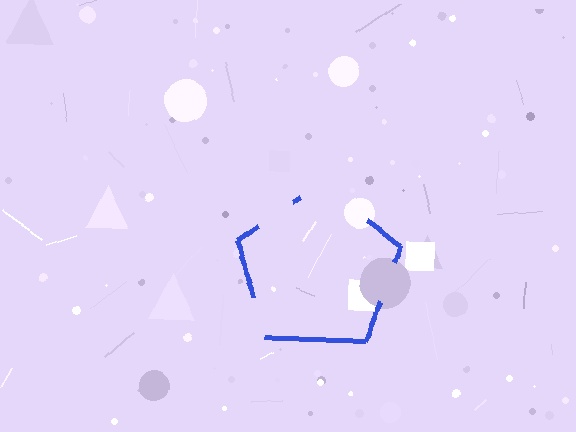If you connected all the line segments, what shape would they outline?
They would outline a pentagon.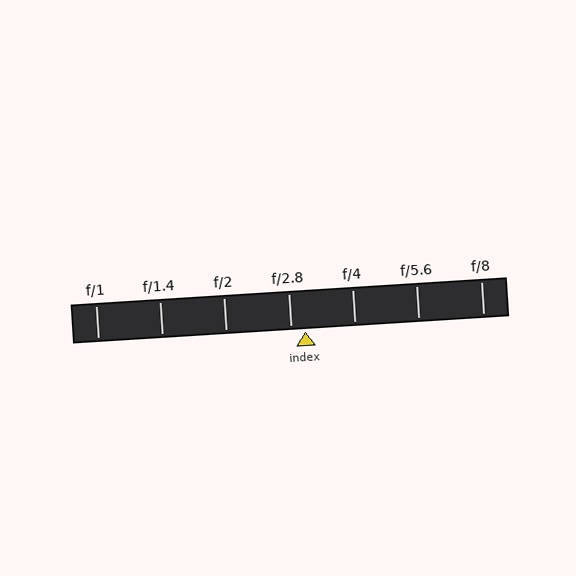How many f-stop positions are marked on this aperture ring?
There are 7 f-stop positions marked.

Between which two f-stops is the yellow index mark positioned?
The index mark is between f/2.8 and f/4.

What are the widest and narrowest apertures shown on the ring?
The widest aperture shown is f/1 and the narrowest is f/8.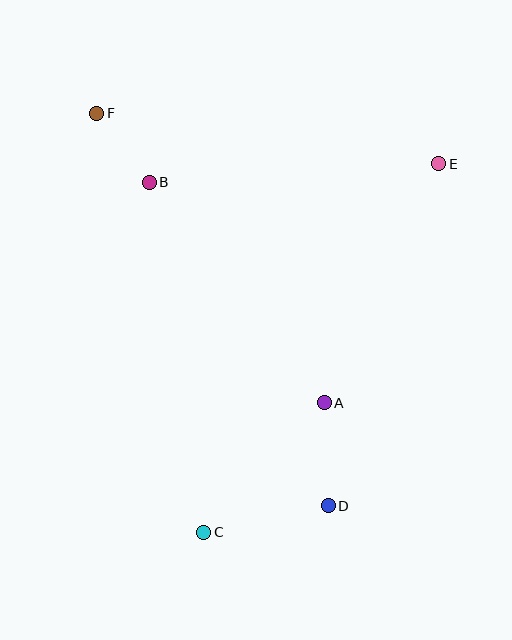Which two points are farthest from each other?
Points D and F are farthest from each other.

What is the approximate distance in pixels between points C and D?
The distance between C and D is approximately 127 pixels.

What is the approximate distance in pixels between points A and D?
The distance between A and D is approximately 103 pixels.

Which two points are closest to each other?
Points B and F are closest to each other.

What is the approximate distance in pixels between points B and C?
The distance between B and C is approximately 354 pixels.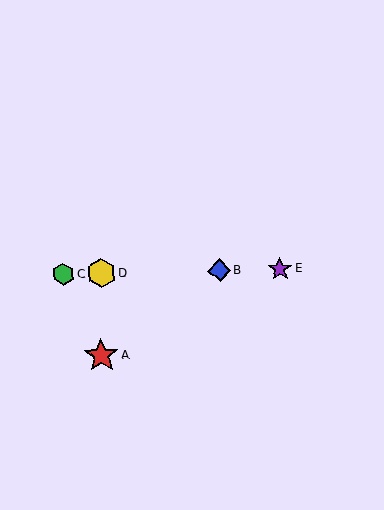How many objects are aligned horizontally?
4 objects (B, C, D, E) are aligned horizontally.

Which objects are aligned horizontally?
Objects B, C, D, E are aligned horizontally.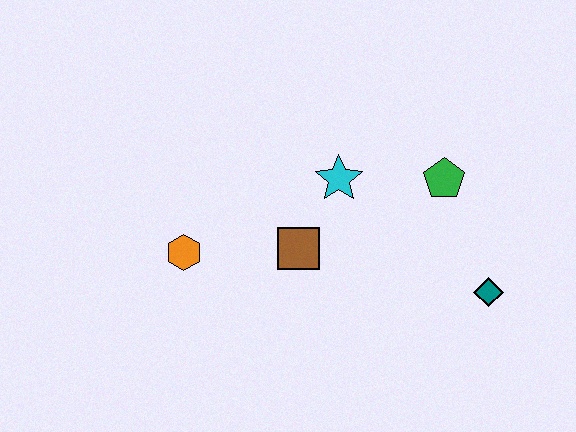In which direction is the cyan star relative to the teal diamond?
The cyan star is to the left of the teal diamond.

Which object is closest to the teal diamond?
The green pentagon is closest to the teal diamond.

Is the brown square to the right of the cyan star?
No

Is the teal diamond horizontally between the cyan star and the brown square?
No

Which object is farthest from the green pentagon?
The orange hexagon is farthest from the green pentagon.